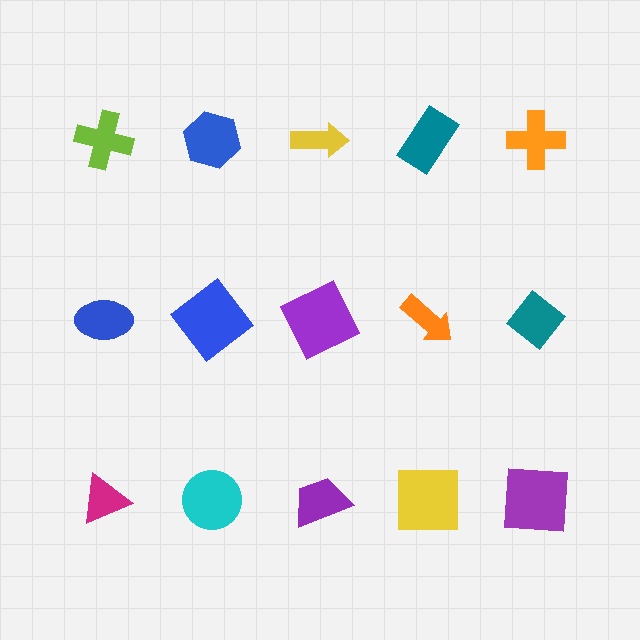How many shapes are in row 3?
5 shapes.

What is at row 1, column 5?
An orange cross.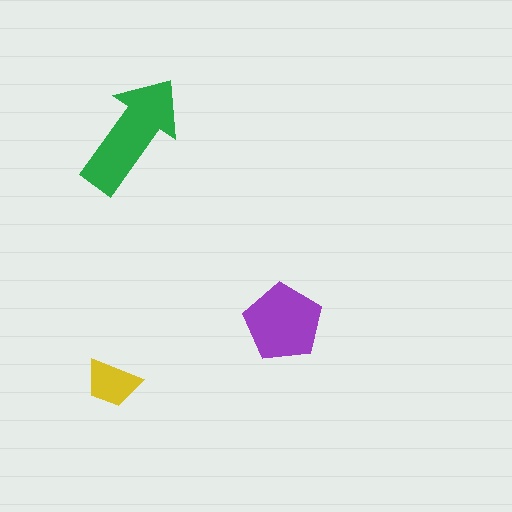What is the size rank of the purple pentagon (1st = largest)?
2nd.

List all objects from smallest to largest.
The yellow trapezoid, the purple pentagon, the green arrow.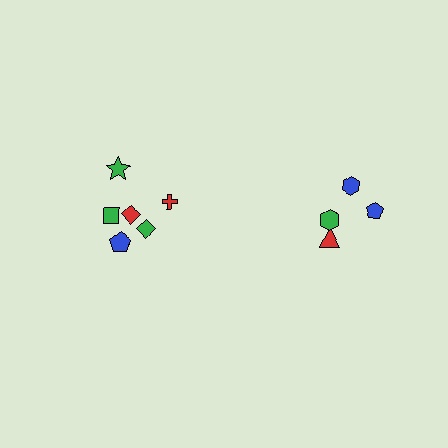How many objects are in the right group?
There are 4 objects.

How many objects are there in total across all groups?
There are 10 objects.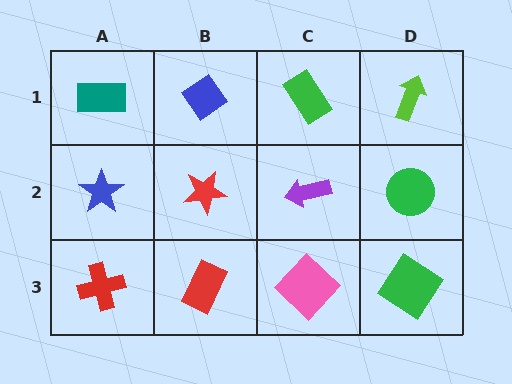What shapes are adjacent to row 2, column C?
A green rectangle (row 1, column C), a pink diamond (row 3, column C), a red star (row 2, column B), a green circle (row 2, column D).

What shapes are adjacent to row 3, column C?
A purple arrow (row 2, column C), a red rectangle (row 3, column B), a green diamond (row 3, column D).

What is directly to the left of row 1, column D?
A green rectangle.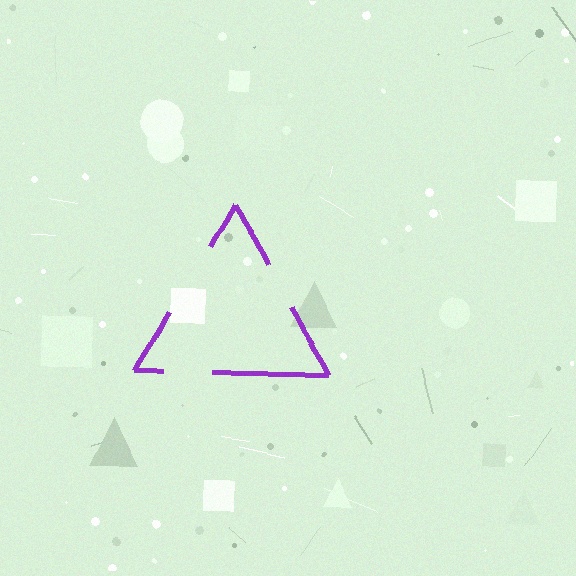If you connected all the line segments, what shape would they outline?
They would outline a triangle.